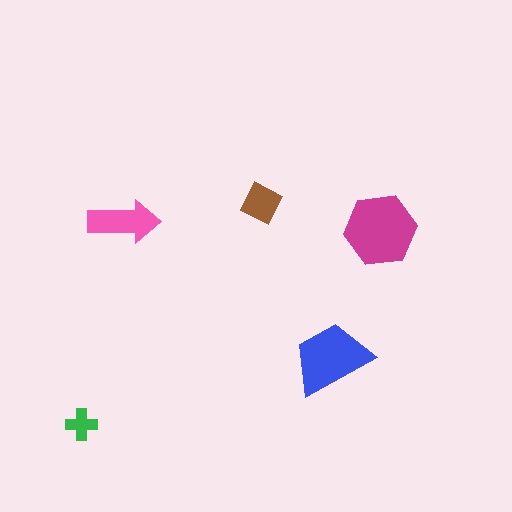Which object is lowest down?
The green cross is bottommost.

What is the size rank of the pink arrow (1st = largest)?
3rd.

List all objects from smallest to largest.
The green cross, the brown diamond, the pink arrow, the blue trapezoid, the magenta hexagon.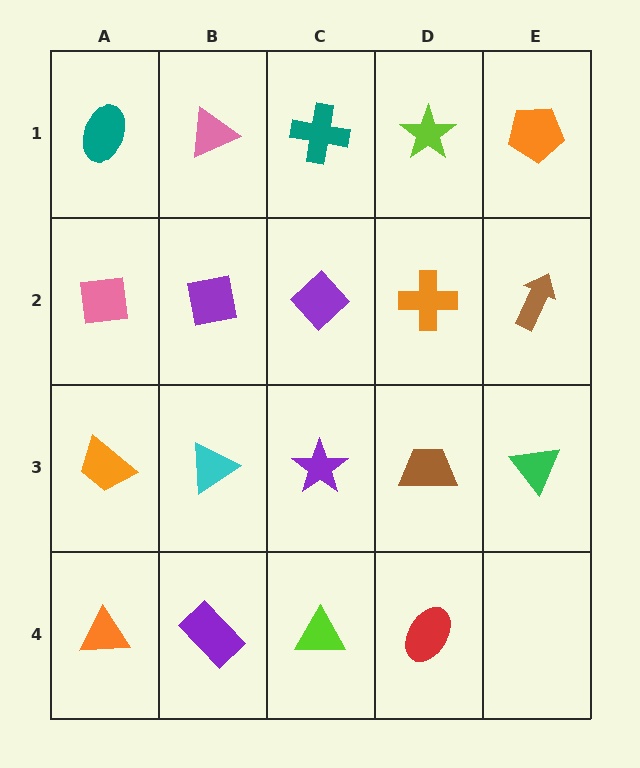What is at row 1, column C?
A teal cross.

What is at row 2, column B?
A purple square.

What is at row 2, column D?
An orange cross.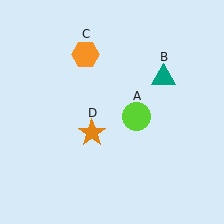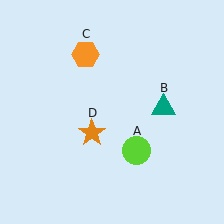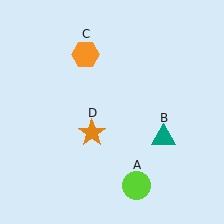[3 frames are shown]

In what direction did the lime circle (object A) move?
The lime circle (object A) moved down.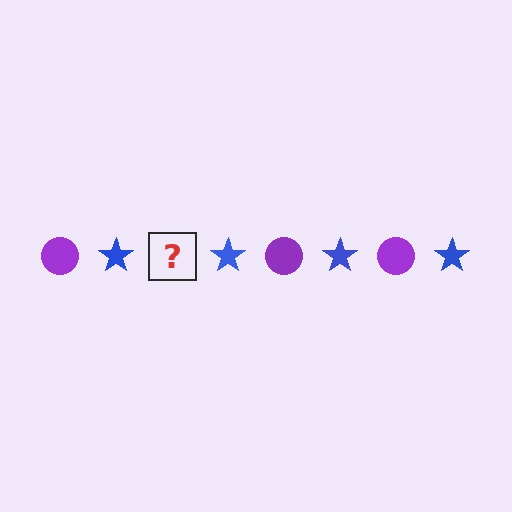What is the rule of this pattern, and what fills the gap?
The rule is that the pattern alternates between purple circle and blue star. The gap should be filled with a purple circle.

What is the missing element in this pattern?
The missing element is a purple circle.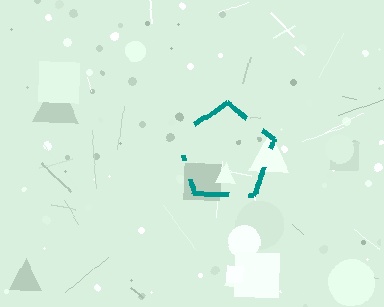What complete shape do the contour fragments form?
The contour fragments form a pentagon.